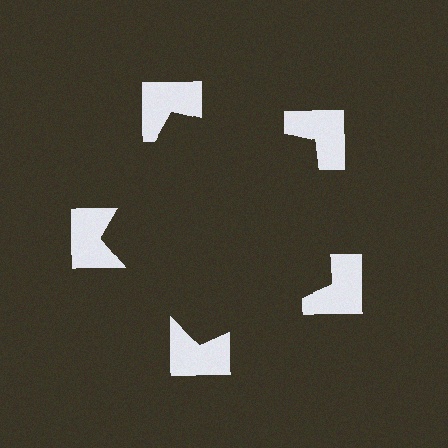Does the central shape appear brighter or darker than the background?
It typically appears slightly darker than the background, even though no actual brightness change is drawn.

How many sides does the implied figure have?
5 sides.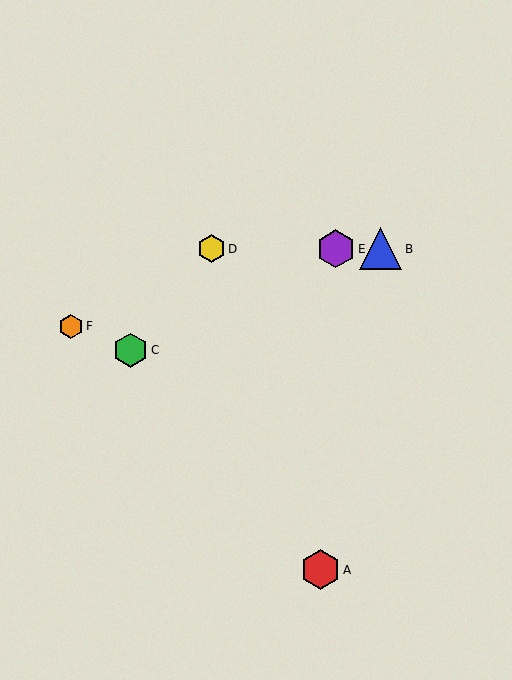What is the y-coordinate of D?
Object D is at y≈249.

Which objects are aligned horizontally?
Objects B, D, E are aligned horizontally.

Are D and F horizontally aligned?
No, D is at y≈249 and F is at y≈326.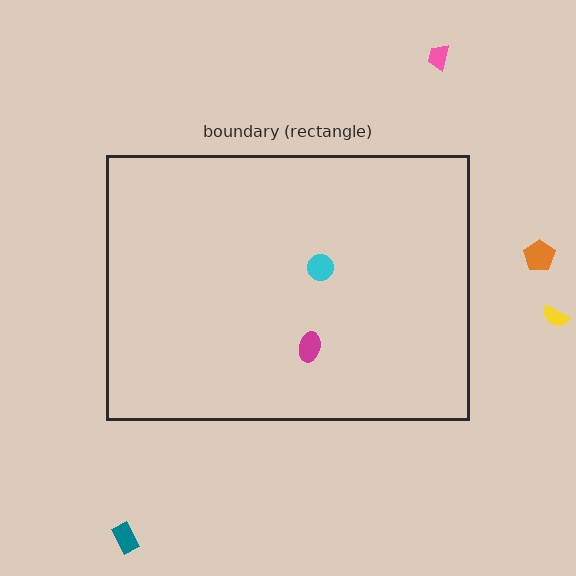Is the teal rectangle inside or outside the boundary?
Outside.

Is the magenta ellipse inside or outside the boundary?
Inside.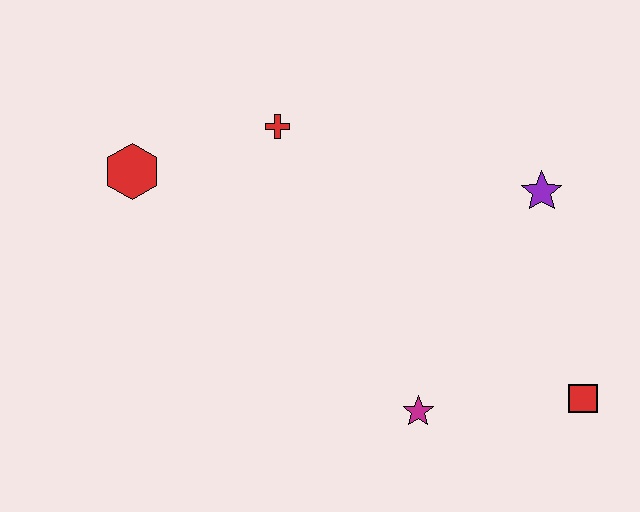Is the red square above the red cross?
No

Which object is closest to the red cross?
The red hexagon is closest to the red cross.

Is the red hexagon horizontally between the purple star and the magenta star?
No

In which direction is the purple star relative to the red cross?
The purple star is to the right of the red cross.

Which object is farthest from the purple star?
The red hexagon is farthest from the purple star.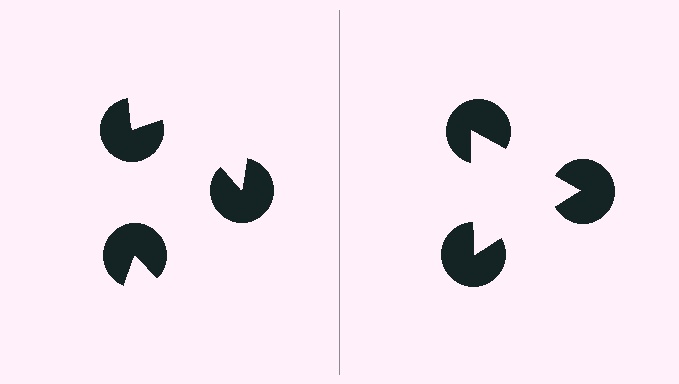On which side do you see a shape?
An illusory triangle appears on the right side. On the left side the wedge cuts are rotated, so no coherent shape forms.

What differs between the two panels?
The pac-man discs are positioned identically on both sides; only the wedge orientations differ. On the right they align to a triangle; on the left they are misaligned.